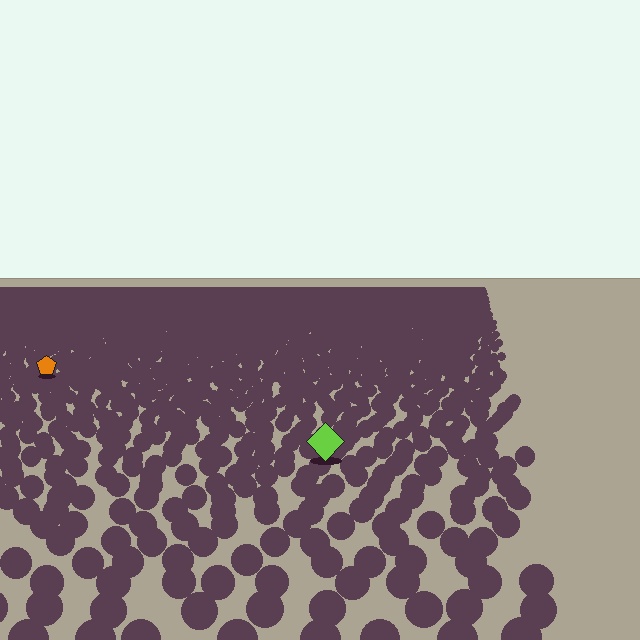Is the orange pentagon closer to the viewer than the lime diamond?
No. The lime diamond is closer — you can tell from the texture gradient: the ground texture is coarser near it.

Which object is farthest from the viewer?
The orange pentagon is farthest from the viewer. It appears smaller and the ground texture around it is denser.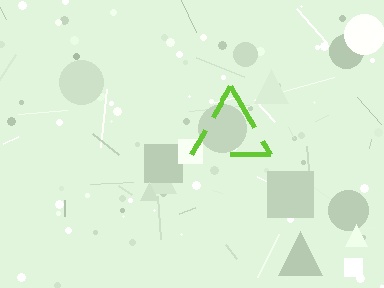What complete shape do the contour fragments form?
The contour fragments form a triangle.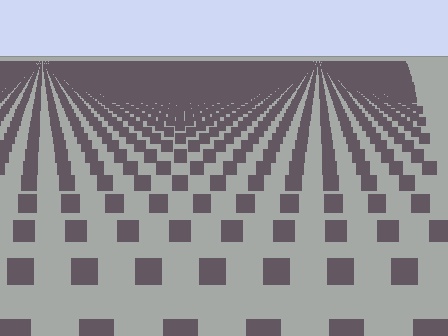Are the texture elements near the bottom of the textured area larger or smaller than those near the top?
Larger. Near the bottom, elements are closer to the viewer and appear at a bigger on-screen size.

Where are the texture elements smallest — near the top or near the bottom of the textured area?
Near the top.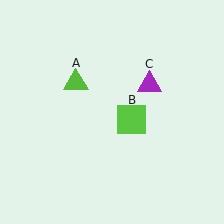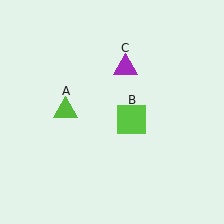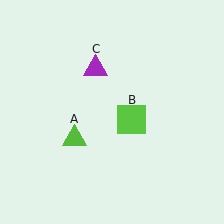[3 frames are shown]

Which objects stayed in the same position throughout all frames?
Lime square (object B) remained stationary.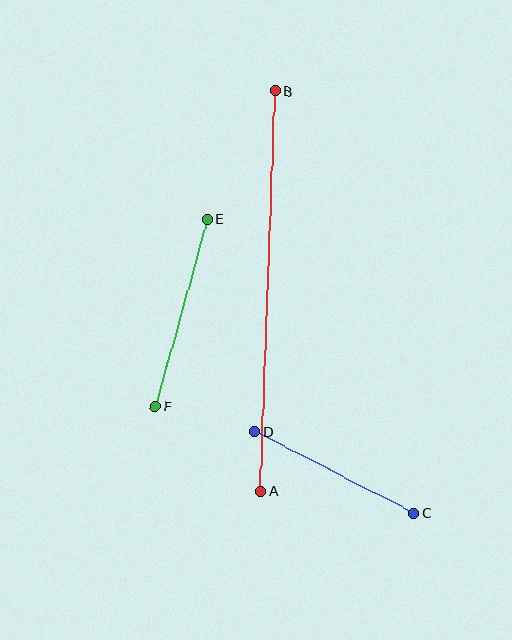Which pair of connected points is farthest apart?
Points A and B are farthest apart.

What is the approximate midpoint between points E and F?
The midpoint is at approximately (181, 313) pixels.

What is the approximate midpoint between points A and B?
The midpoint is at approximately (268, 291) pixels.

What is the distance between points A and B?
The distance is approximately 401 pixels.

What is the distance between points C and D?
The distance is approximately 178 pixels.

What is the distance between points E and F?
The distance is approximately 194 pixels.